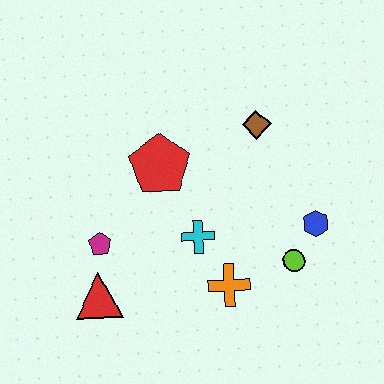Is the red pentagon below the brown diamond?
Yes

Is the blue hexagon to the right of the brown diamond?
Yes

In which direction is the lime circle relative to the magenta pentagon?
The lime circle is to the right of the magenta pentagon.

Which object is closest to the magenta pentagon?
The red triangle is closest to the magenta pentagon.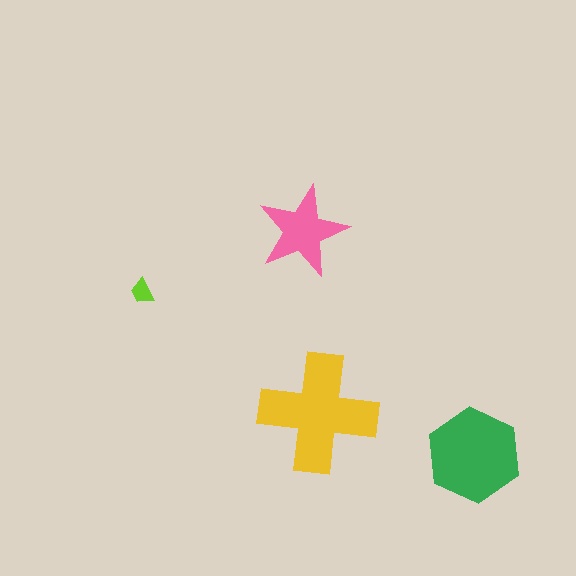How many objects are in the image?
There are 4 objects in the image.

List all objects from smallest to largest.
The lime trapezoid, the pink star, the green hexagon, the yellow cross.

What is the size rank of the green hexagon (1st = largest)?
2nd.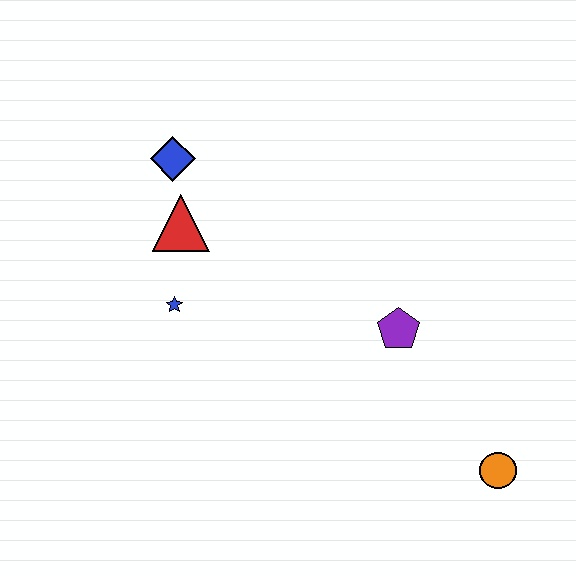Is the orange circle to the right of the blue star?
Yes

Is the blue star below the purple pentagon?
No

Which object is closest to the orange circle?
The purple pentagon is closest to the orange circle.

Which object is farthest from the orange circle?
The blue diamond is farthest from the orange circle.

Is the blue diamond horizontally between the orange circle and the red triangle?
No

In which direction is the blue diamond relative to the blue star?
The blue diamond is above the blue star.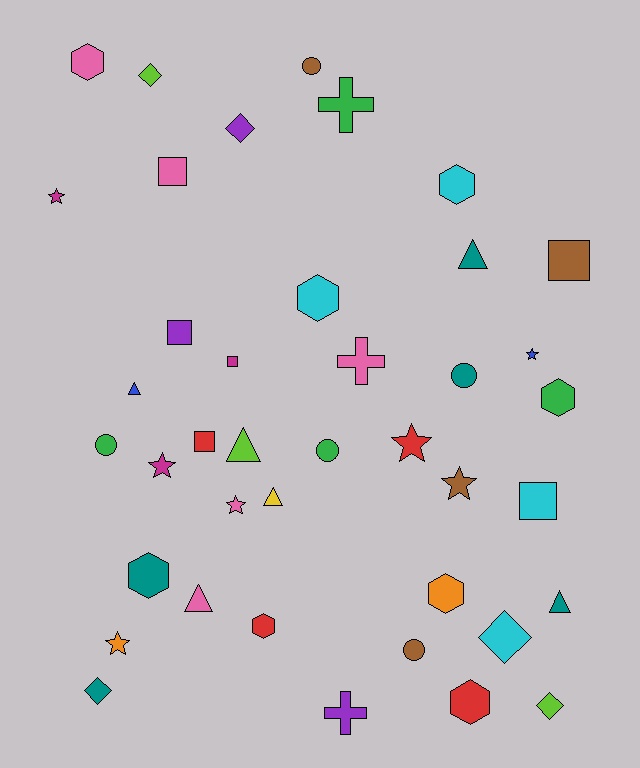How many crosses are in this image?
There are 3 crosses.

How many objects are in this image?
There are 40 objects.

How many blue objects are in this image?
There are 2 blue objects.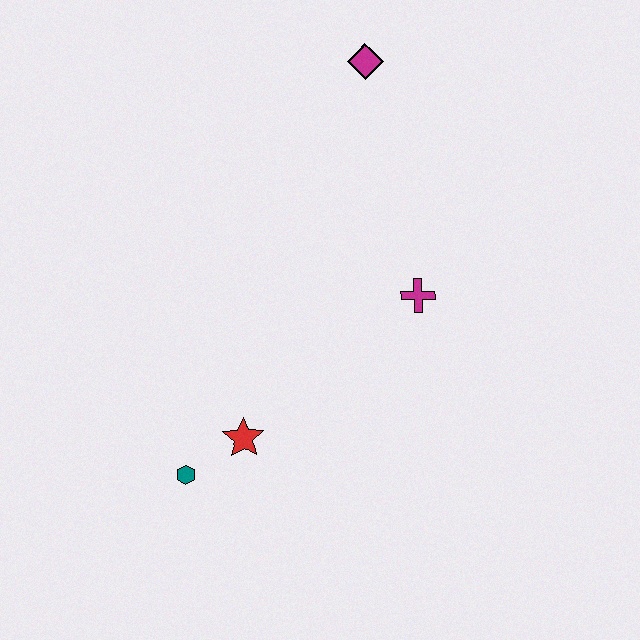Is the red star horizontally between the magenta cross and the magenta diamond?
No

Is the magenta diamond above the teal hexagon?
Yes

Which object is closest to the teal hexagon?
The red star is closest to the teal hexagon.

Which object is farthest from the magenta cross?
The teal hexagon is farthest from the magenta cross.